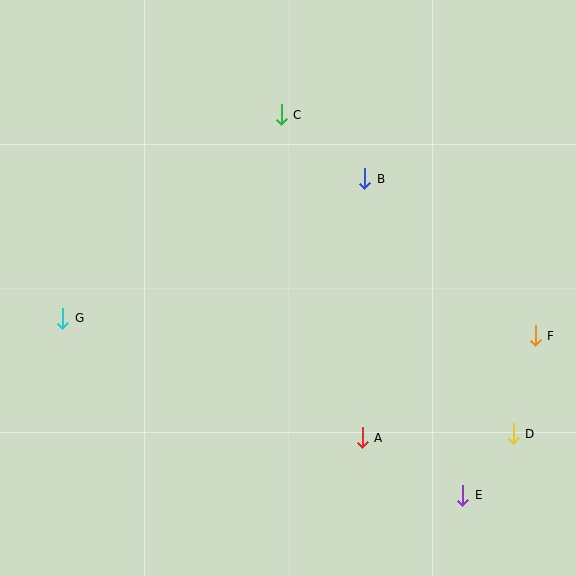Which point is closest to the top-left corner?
Point C is closest to the top-left corner.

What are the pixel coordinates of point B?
Point B is at (365, 179).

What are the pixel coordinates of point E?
Point E is at (463, 495).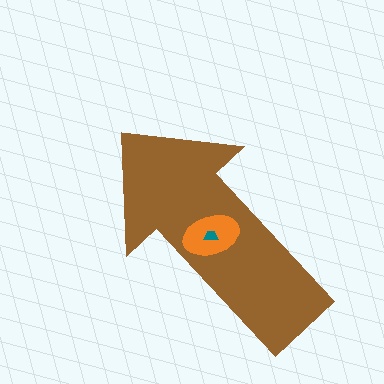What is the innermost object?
The teal trapezoid.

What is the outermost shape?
The brown arrow.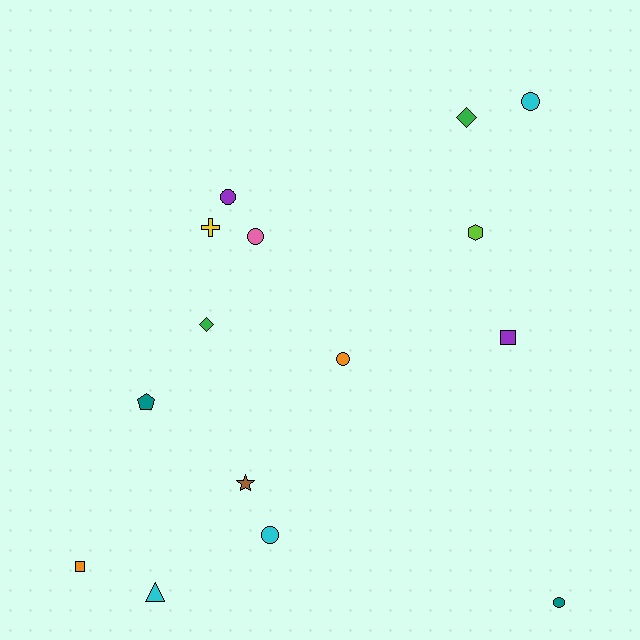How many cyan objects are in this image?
There are 3 cyan objects.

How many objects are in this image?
There are 15 objects.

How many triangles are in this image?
There is 1 triangle.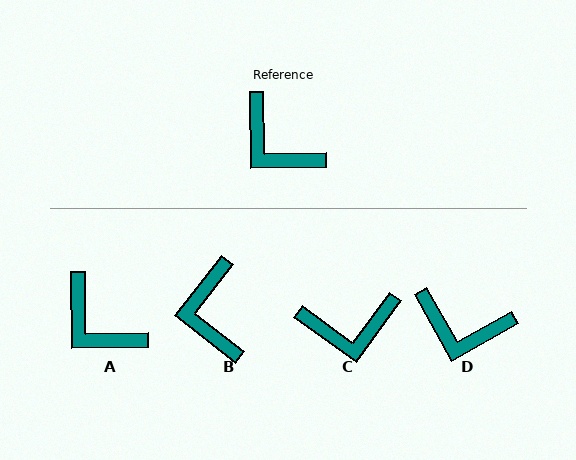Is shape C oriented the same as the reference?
No, it is off by about 53 degrees.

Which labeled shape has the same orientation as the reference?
A.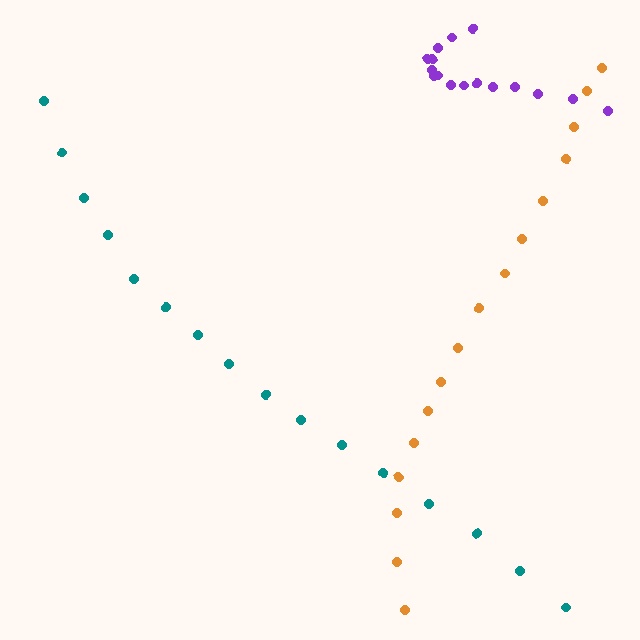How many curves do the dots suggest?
There are 3 distinct paths.